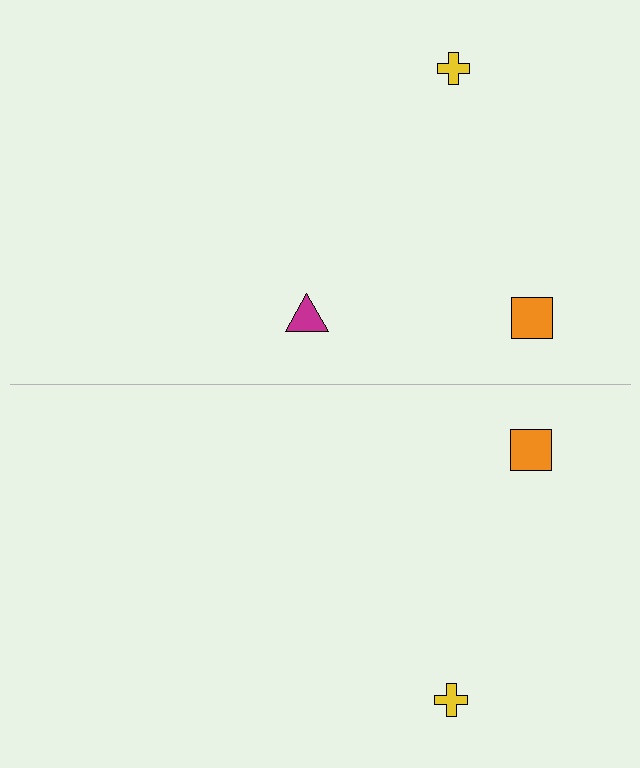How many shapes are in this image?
There are 5 shapes in this image.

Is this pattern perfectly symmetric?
No, the pattern is not perfectly symmetric. A magenta triangle is missing from the bottom side.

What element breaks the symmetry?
A magenta triangle is missing from the bottom side.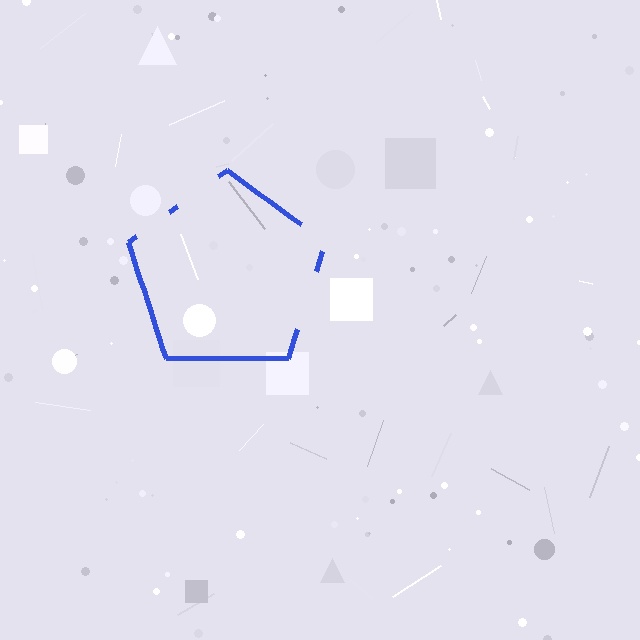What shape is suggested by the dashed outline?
The dashed outline suggests a pentagon.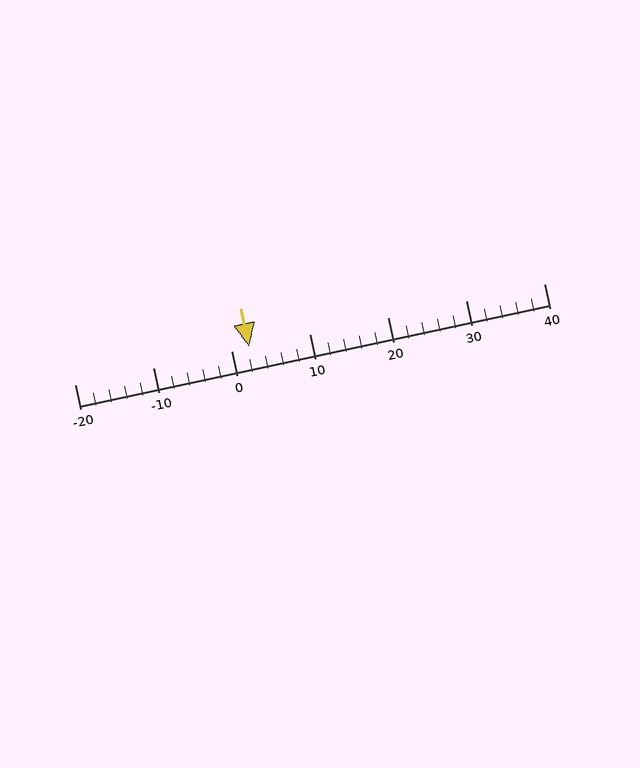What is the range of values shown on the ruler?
The ruler shows values from -20 to 40.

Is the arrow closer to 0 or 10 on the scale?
The arrow is closer to 0.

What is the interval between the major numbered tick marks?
The major tick marks are spaced 10 units apart.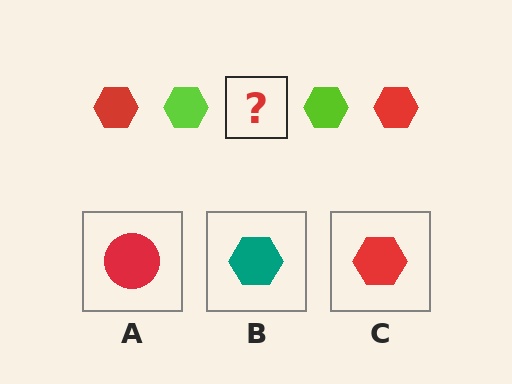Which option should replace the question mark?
Option C.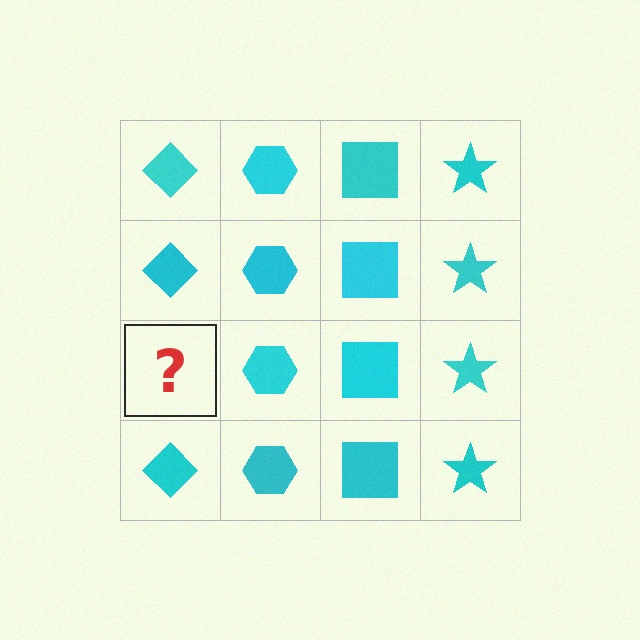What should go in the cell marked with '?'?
The missing cell should contain a cyan diamond.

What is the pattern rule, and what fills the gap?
The rule is that each column has a consistent shape. The gap should be filled with a cyan diamond.